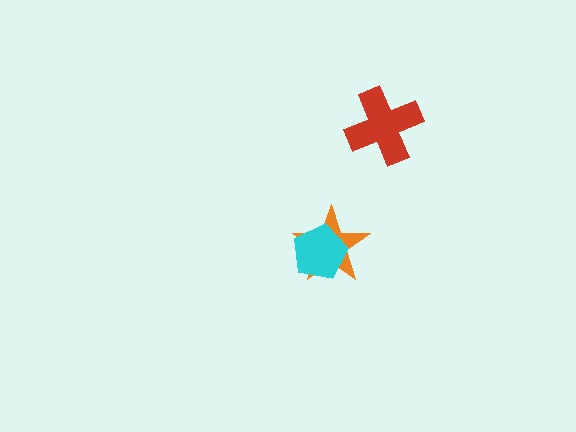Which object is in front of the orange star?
The cyan pentagon is in front of the orange star.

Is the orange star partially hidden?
Yes, it is partially covered by another shape.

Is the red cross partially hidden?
No, no other shape covers it.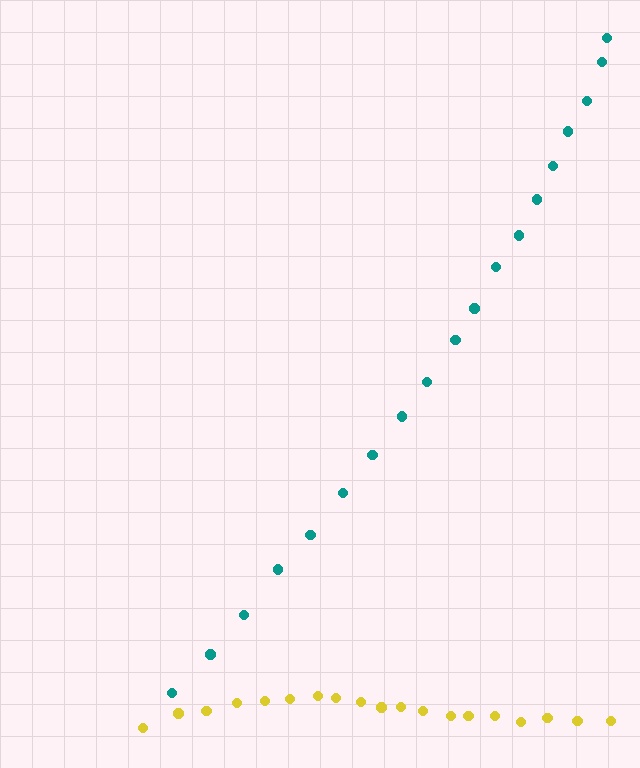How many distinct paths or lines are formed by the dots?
There are 2 distinct paths.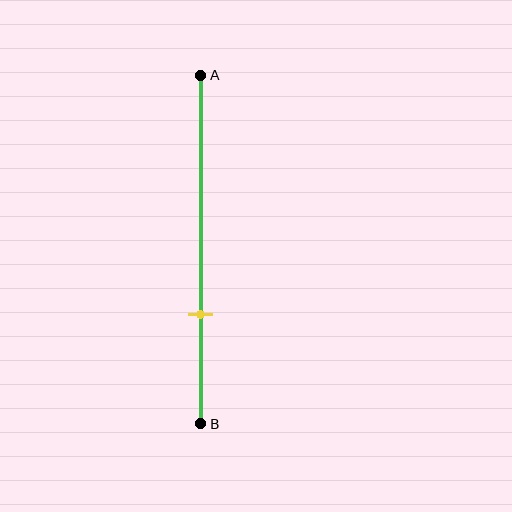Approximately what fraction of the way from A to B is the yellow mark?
The yellow mark is approximately 70% of the way from A to B.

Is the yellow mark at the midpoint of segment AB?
No, the mark is at about 70% from A, not at the 50% midpoint.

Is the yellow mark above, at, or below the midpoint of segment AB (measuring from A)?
The yellow mark is below the midpoint of segment AB.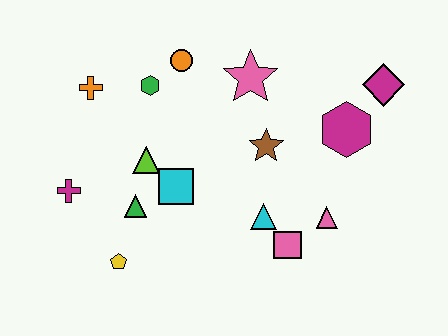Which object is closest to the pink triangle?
The pink square is closest to the pink triangle.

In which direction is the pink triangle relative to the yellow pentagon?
The pink triangle is to the right of the yellow pentagon.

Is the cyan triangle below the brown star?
Yes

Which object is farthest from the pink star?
The yellow pentagon is farthest from the pink star.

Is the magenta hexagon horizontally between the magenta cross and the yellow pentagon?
No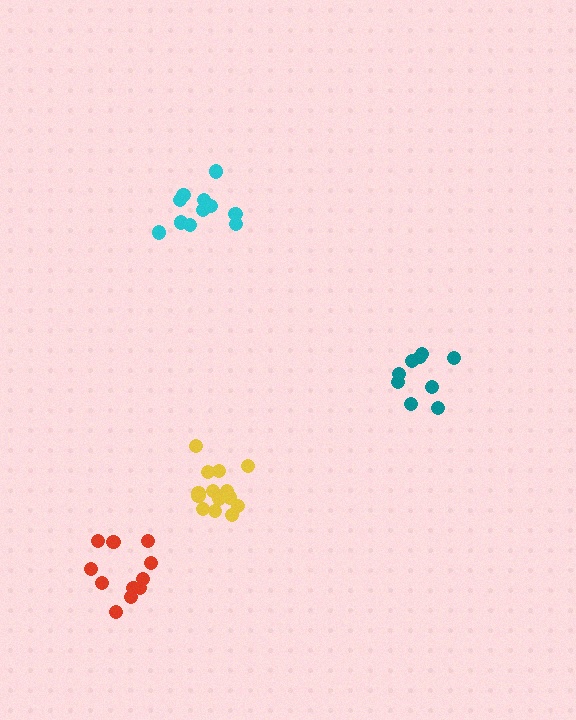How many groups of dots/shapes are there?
There are 4 groups.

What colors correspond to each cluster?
The clusters are colored: yellow, teal, red, cyan.